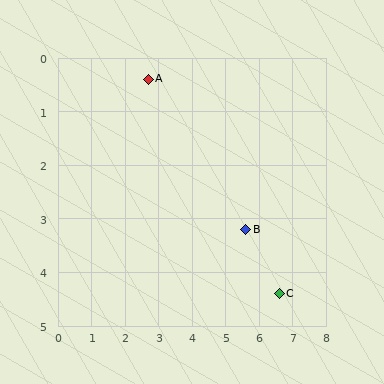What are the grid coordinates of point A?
Point A is at approximately (2.7, 0.4).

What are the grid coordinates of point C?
Point C is at approximately (6.6, 4.4).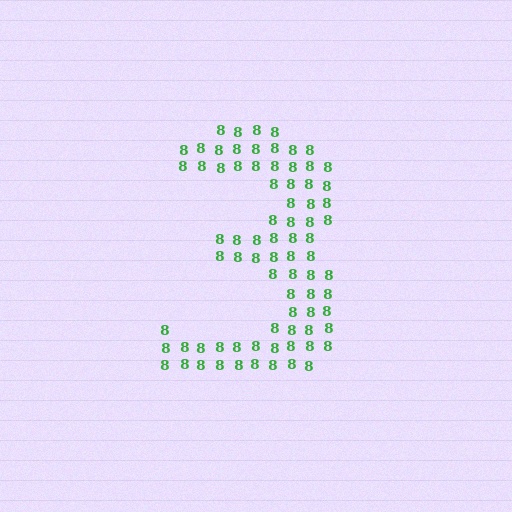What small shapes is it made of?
It is made of small digit 8's.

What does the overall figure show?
The overall figure shows the digit 3.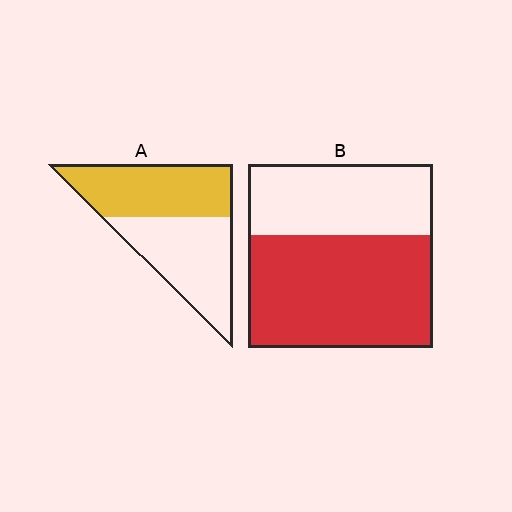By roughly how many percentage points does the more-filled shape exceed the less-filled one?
By roughly 10 percentage points (B over A).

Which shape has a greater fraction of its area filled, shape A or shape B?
Shape B.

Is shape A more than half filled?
Roughly half.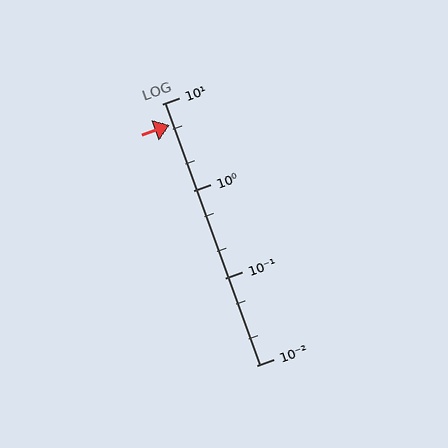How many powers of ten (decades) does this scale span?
The scale spans 3 decades, from 0.01 to 10.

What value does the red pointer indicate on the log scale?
The pointer indicates approximately 5.7.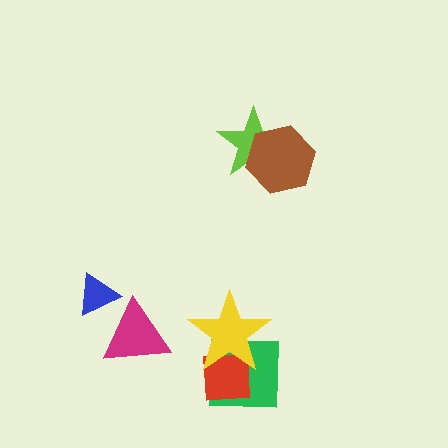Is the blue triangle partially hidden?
No, no other shape covers it.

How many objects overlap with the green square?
2 objects overlap with the green square.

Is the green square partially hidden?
Yes, it is partially covered by another shape.